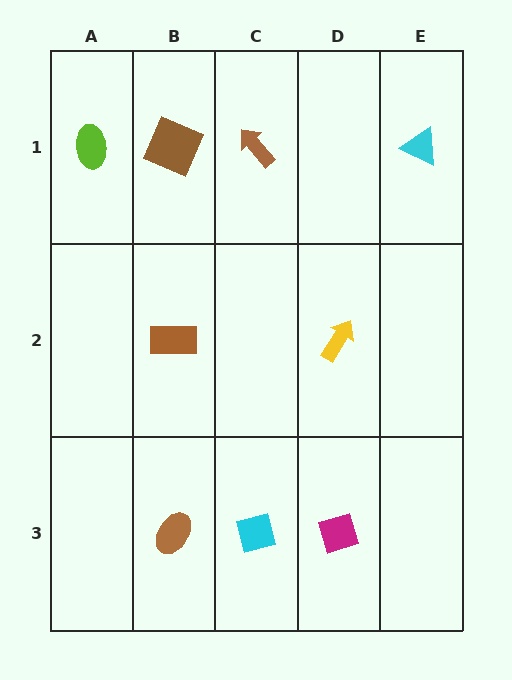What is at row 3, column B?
A brown ellipse.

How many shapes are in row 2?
2 shapes.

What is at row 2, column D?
A yellow arrow.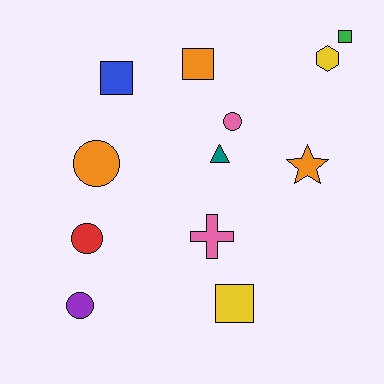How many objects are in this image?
There are 12 objects.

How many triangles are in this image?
There is 1 triangle.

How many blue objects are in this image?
There is 1 blue object.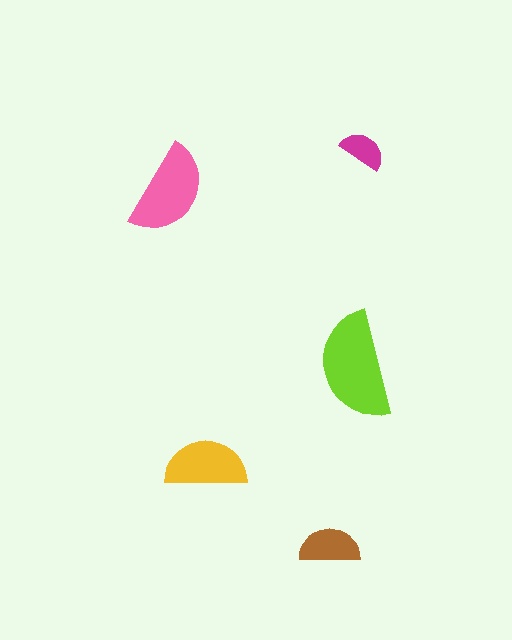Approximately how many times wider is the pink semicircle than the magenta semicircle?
About 2 times wider.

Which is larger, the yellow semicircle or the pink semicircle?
The pink one.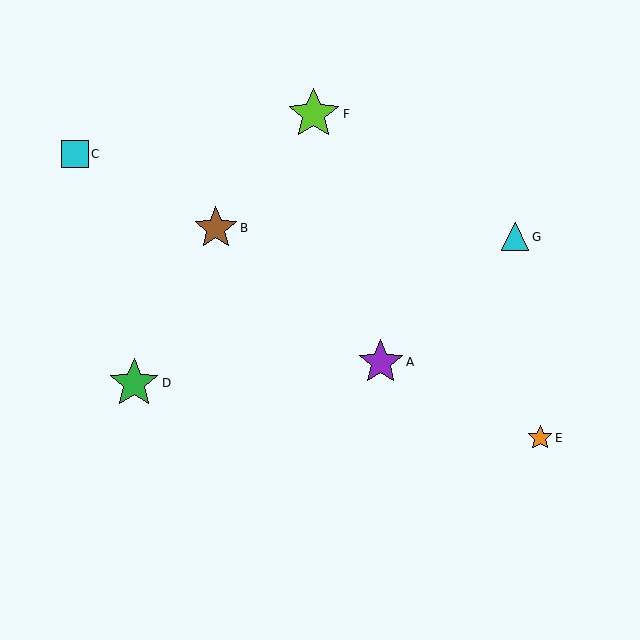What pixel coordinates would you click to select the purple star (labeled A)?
Click at (381, 362) to select the purple star A.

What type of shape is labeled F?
Shape F is a lime star.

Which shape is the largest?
The lime star (labeled F) is the largest.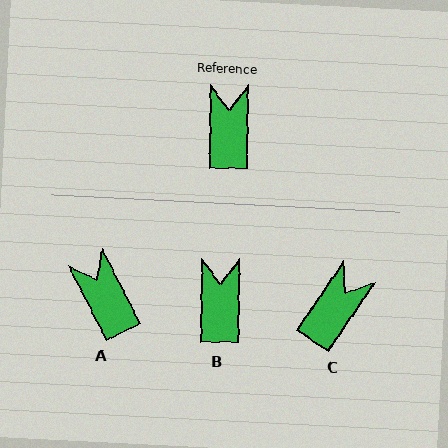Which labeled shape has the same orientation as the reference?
B.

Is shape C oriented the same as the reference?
No, it is off by about 34 degrees.